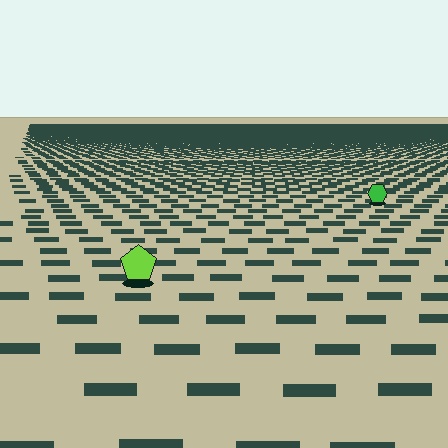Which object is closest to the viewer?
The lime pentagon is closest. The texture marks near it are larger and more spread out.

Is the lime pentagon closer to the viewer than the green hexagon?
Yes. The lime pentagon is closer — you can tell from the texture gradient: the ground texture is coarser near it.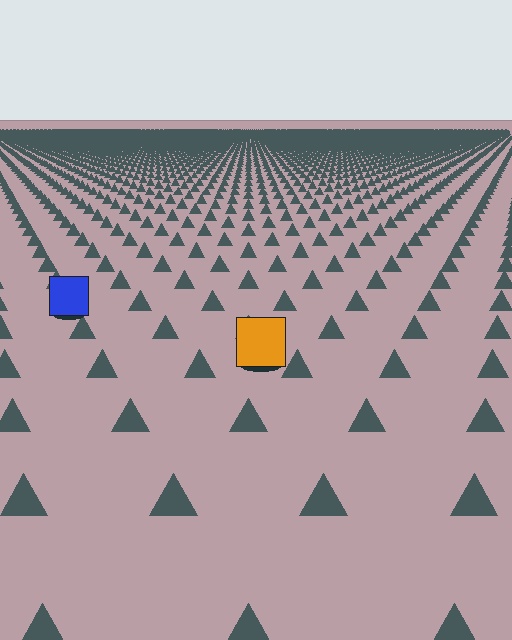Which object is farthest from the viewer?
The blue square is farthest from the viewer. It appears smaller and the ground texture around it is denser.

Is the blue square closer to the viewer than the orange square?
No. The orange square is closer — you can tell from the texture gradient: the ground texture is coarser near it.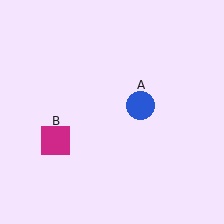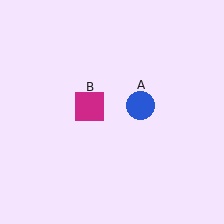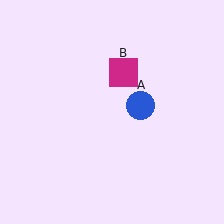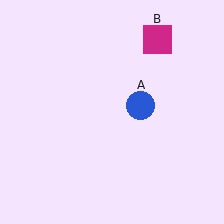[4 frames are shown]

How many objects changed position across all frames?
1 object changed position: magenta square (object B).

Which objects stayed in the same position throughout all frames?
Blue circle (object A) remained stationary.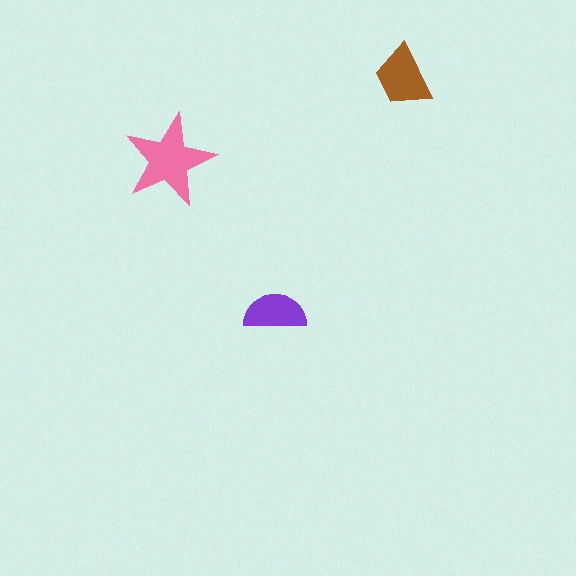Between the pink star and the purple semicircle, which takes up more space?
The pink star.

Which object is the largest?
The pink star.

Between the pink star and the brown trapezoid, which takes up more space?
The pink star.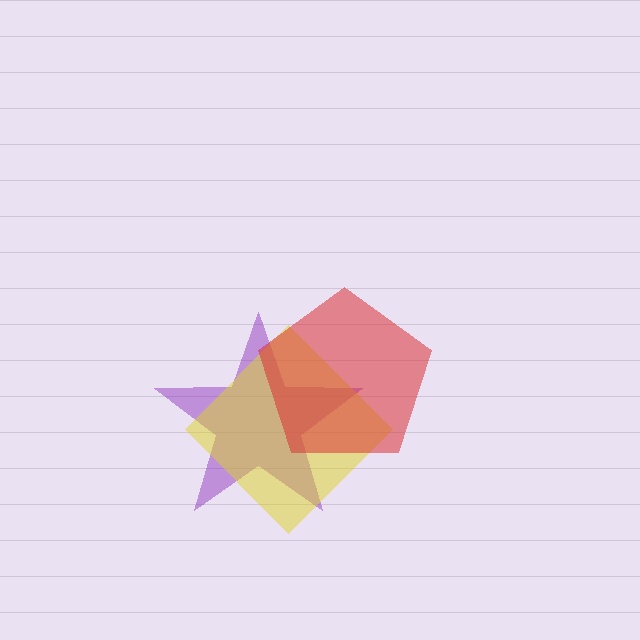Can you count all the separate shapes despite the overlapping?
Yes, there are 3 separate shapes.